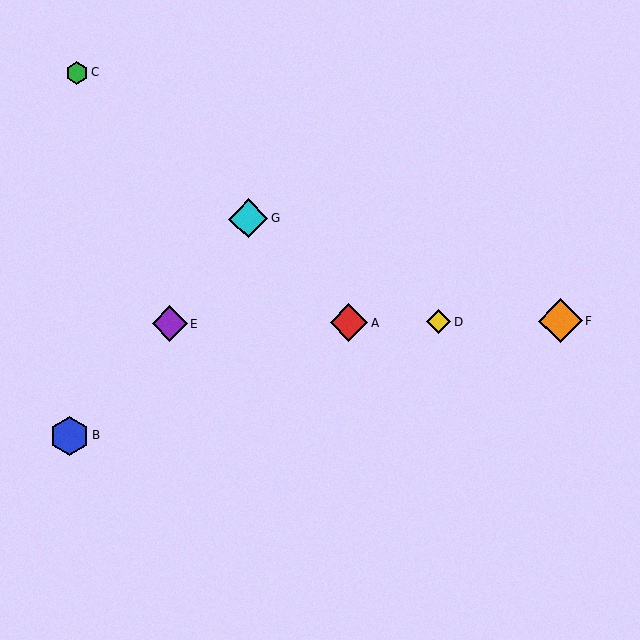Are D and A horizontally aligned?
Yes, both are at y≈322.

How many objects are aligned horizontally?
4 objects (A, D, E, F) are aligned horizontally.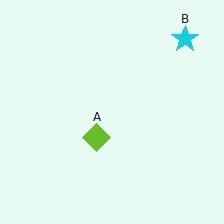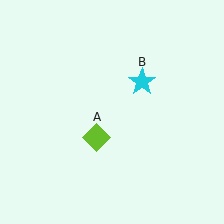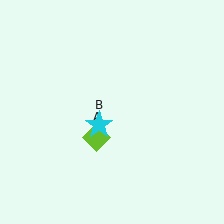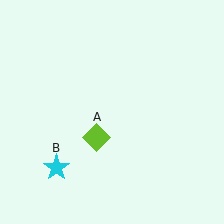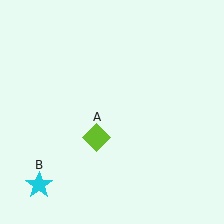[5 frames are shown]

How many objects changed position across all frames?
1 object changed position: cyan star (object B).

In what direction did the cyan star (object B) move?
The cyan star (object B) moved down and to the left.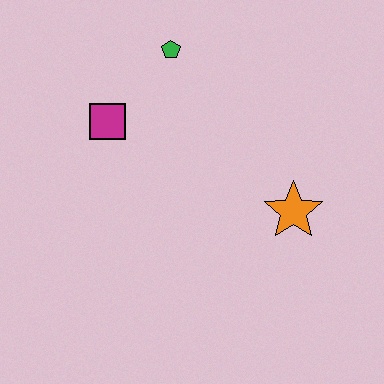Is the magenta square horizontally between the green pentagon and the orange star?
No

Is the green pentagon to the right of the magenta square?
Yes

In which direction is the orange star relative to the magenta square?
The orange star is to the right of the magenta square.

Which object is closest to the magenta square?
The green pentagon is closest to the magenta square.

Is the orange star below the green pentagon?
Yes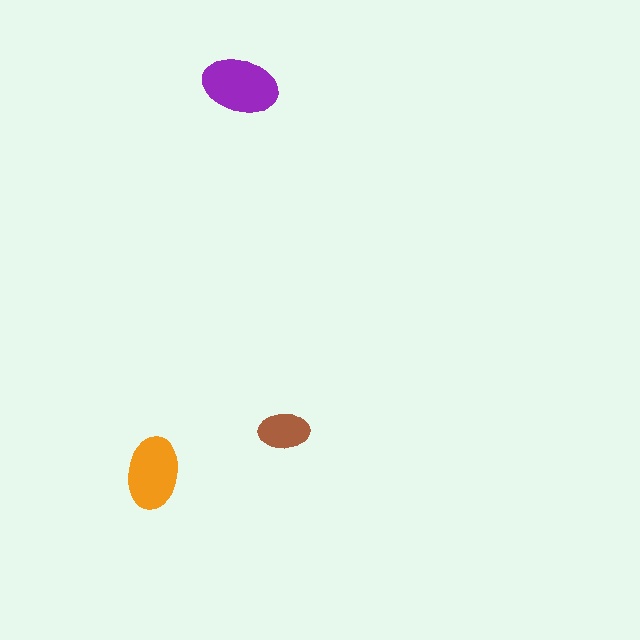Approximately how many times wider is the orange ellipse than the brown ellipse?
About 1.5 times wider.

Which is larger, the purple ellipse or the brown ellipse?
The purple one.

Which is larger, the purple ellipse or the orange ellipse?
The purple one.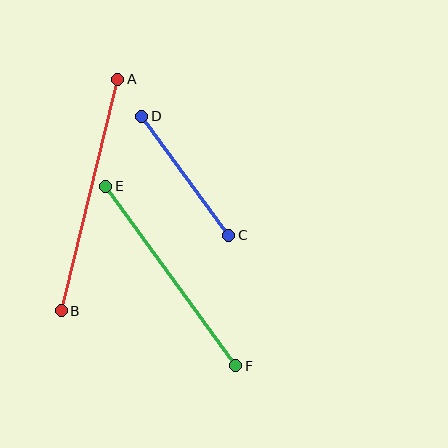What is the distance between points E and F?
The distance is approximately 222 pixels.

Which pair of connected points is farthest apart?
Points A and B are farthest apart.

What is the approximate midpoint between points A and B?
The midpoint is at approximately (90, 195) pixels.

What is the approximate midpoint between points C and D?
The midpoint is at approximately (185, 176) pixels.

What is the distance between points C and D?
The distance is approximately 148 pixels.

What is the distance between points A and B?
The distance is approximately 238 pixels.